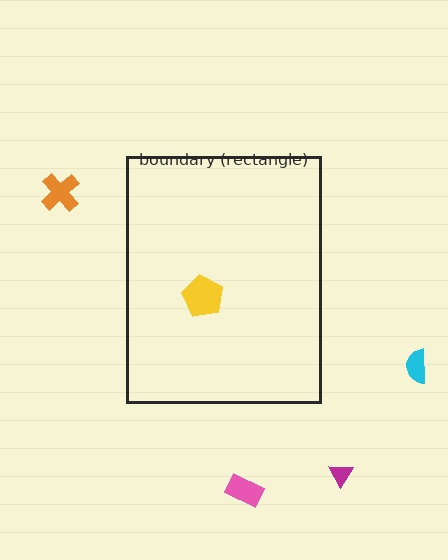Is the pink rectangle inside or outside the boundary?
Outside.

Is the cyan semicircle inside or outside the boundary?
Outside.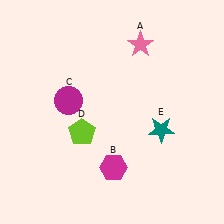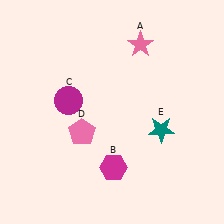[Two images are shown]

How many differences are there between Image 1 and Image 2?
There is 1 difference between the two images.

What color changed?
The pentagon (D) changed from lime in Image 1 to pink in Image 2.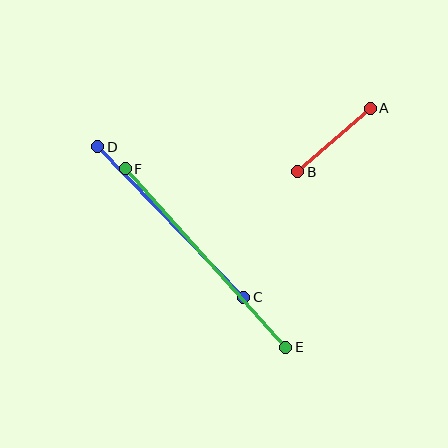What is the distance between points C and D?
The distance is approximately 209 pixels.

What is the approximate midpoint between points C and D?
The midpoint is at approximately (171, 222) pixels.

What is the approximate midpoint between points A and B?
The midpoint is at approximately (334, 140) pixels.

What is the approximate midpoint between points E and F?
The midpoint is at approximately (205, 258) pixels.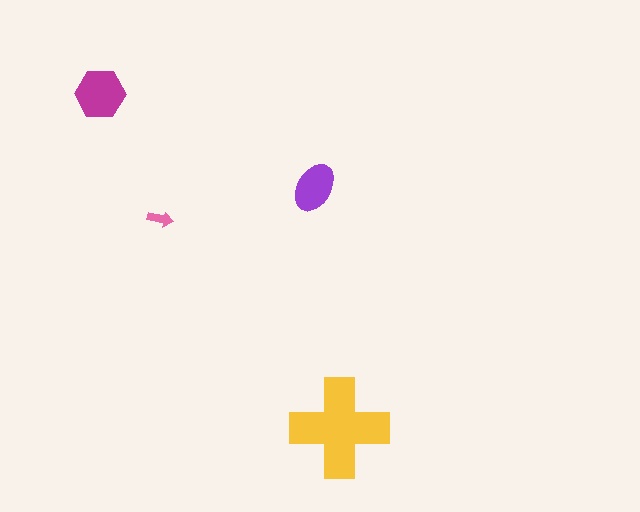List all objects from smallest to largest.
The pink arrow, the purple ellipse, the magenta hexagon, the yellow cross.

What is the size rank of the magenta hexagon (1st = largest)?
2nd.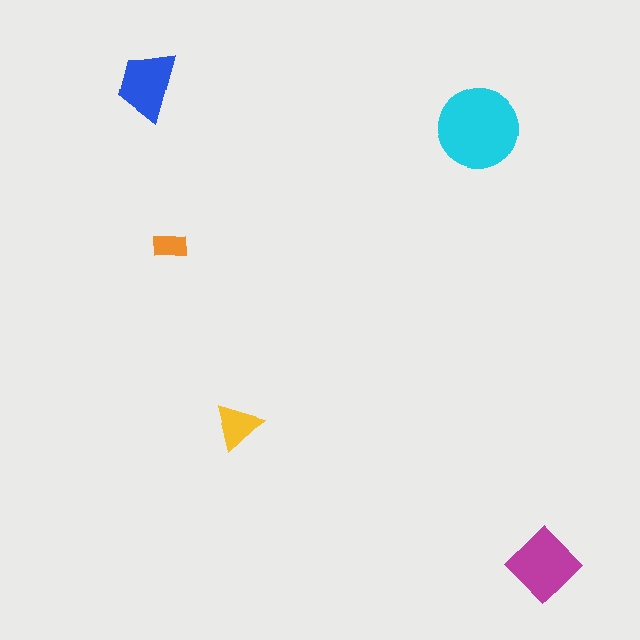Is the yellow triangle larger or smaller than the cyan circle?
Smaller.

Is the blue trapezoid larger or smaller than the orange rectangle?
Larger.